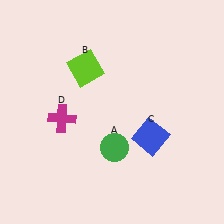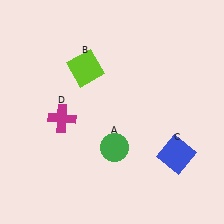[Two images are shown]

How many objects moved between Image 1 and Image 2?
1 object moved between the two images.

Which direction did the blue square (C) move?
The blue square (C) moved right.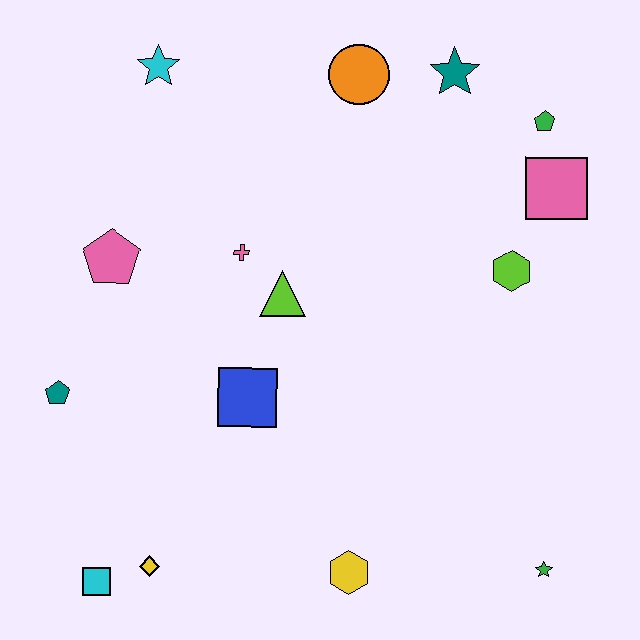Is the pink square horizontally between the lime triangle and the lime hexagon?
No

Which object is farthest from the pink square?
The cyan square is farthest from the pink square.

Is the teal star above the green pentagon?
Yes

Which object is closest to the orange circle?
The teal star is closest to the orange circle.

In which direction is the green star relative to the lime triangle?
The green star is below the lime triangle.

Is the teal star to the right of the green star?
No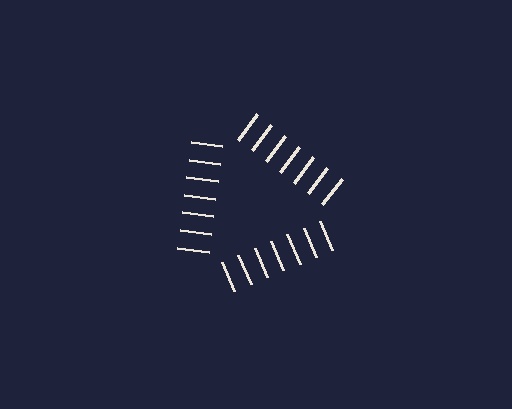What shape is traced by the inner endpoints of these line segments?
An illusory triangle — the line segments terminate on its edges but no continuous stroke is drawn.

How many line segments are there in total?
21 — 7 along each of the 3 edges.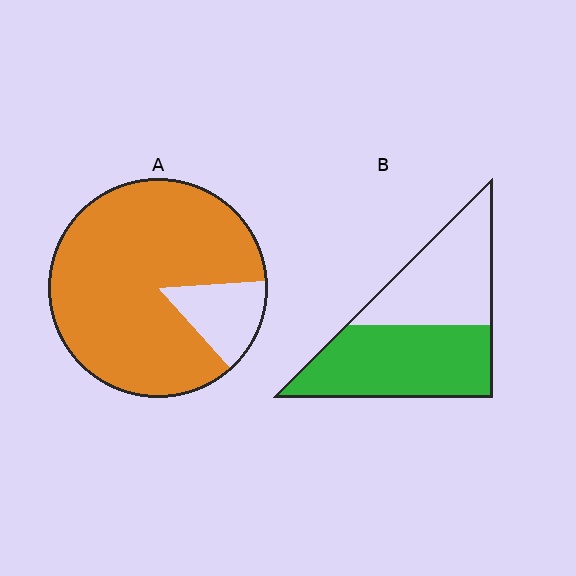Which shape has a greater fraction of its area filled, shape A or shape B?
Shape A.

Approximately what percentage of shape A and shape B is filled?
A is approximately 85% and B is approximately 55%.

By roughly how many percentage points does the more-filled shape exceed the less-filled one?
By roughly 30 percentage points (A over B).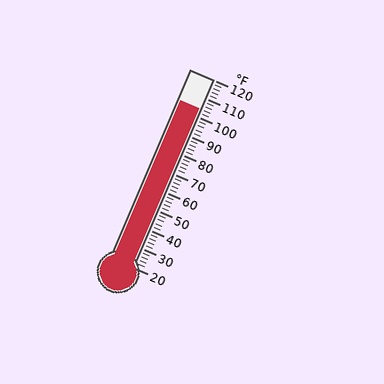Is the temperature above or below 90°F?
The temperature is above 90°F.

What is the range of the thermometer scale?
The thermometer scale ranges from 20°F to 120°F.